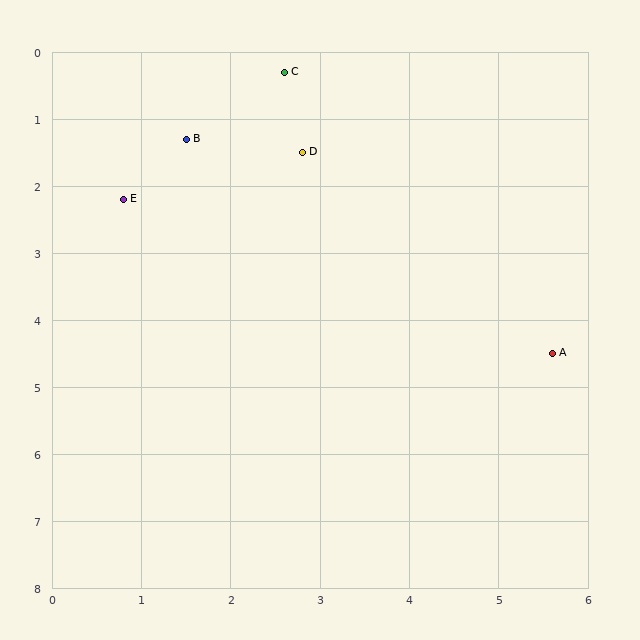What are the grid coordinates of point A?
Point A is at approximately (5.6, 4.5).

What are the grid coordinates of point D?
Point D is at approximately (2.8, 1.5).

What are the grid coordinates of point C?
Point C is at approximately (2.6, 0.3).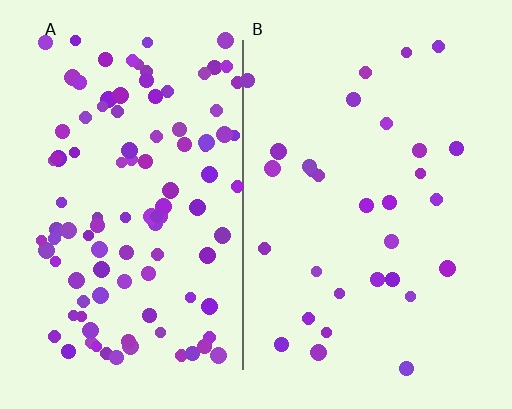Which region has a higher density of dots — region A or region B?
A (the left).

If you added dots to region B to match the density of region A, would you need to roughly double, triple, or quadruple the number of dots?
Approximately triple.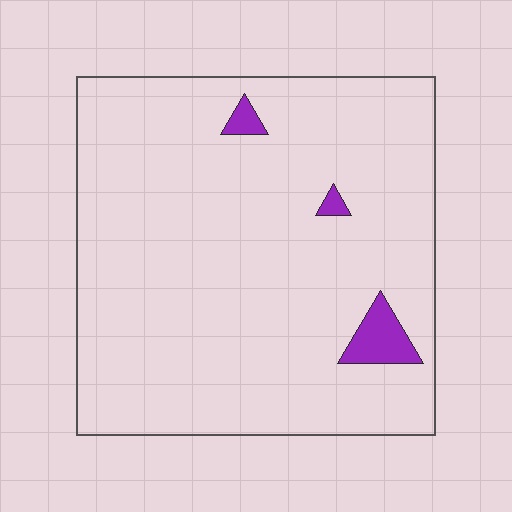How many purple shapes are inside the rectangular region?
3.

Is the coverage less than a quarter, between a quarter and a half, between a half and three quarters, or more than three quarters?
Less than a quarter.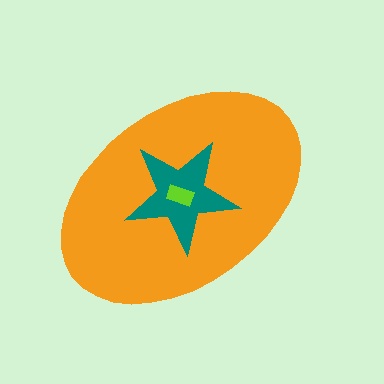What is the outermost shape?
The orange ellipse.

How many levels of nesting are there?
3.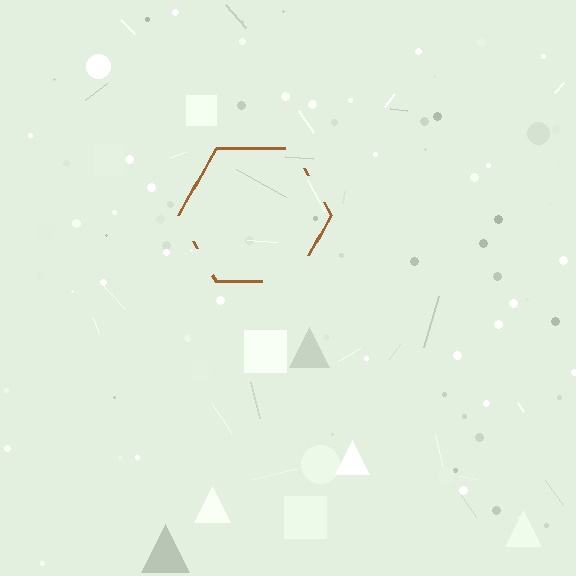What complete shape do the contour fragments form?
The contour fragments form a hexagon.